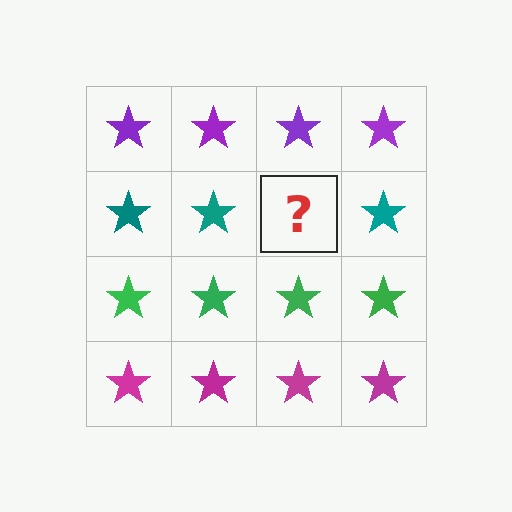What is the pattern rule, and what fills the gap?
The rule is that each row has a consistent color. The gap should be filled with a teal star.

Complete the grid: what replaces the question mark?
The question mark should be replaced with a teal star.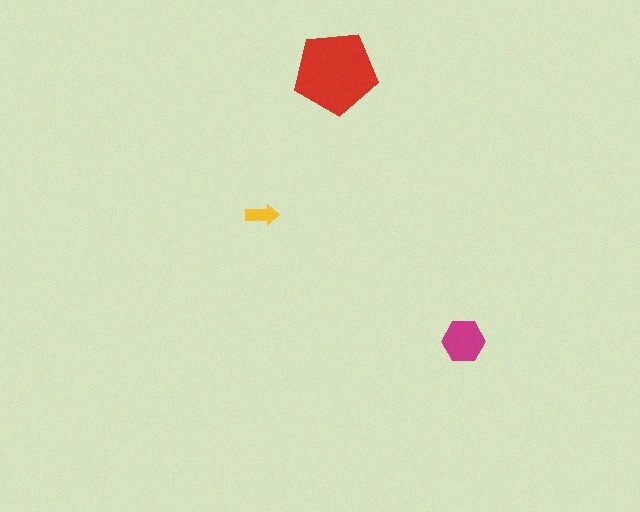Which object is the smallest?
The yellow arrow.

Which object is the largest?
The red pentagon.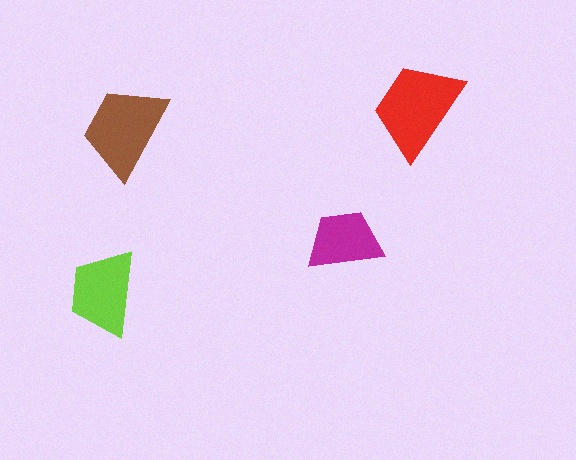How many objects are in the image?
There are 4 objects in the image.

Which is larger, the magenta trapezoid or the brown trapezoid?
The brown one.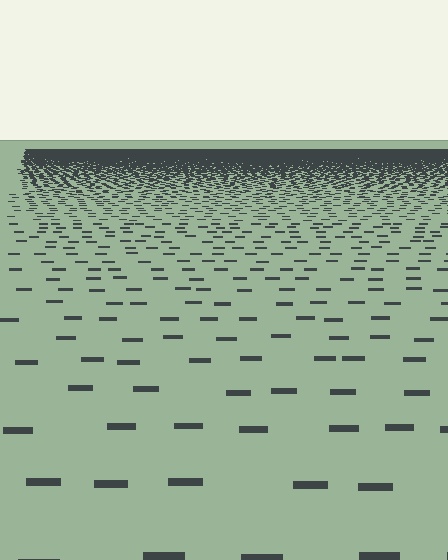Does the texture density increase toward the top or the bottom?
Density increases toward the top.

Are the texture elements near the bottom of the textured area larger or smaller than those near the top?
Larger. Near the bottom, elements are closer to the viewer and appear at a bigger on-screen size.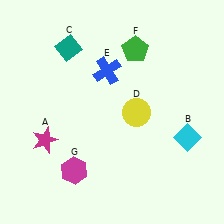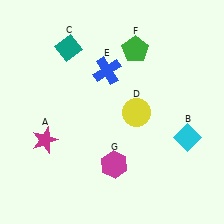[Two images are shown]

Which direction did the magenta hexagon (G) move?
The magenta hexagon (G) moved right.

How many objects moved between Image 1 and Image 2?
1 object moved between the two images.